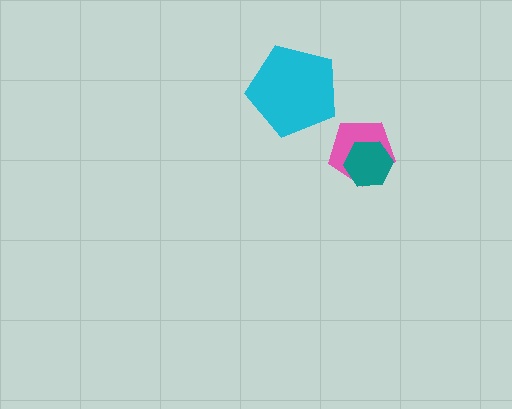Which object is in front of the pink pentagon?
The teal hexagon is in front of the pink pentagon.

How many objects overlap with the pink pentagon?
1 object overlaps with the pink pentagon.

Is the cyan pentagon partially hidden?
No, no other shape covers it.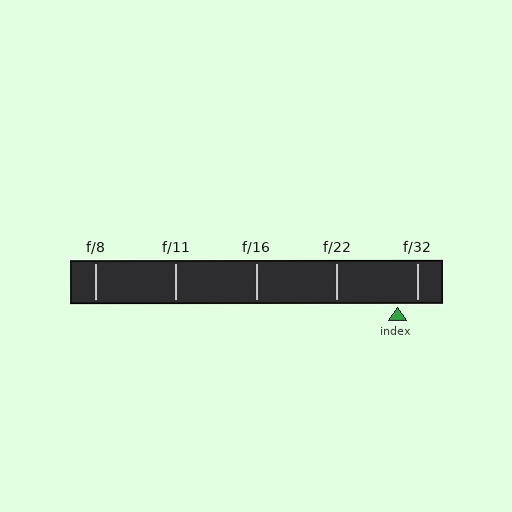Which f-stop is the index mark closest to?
The index mark is closest to f/32.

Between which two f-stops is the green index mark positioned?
The index mark is between f/22 and f/32.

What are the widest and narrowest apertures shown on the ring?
The widest aperture shown is f/8 and the narrowest is f/32.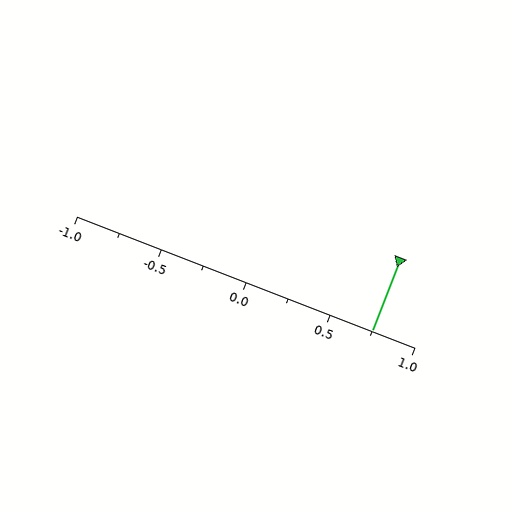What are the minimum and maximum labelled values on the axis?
The axis runs from -1.0 to 1.0.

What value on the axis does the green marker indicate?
The marker indicates approximately 0.75.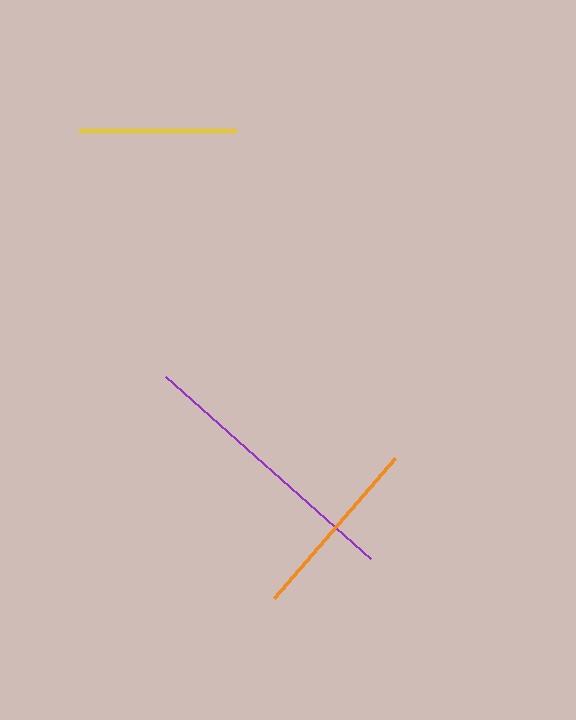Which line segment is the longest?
The purple line is the longest at approximately 274 pixels.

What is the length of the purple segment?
The purple segment is approximately 274 pixels long.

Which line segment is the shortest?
The yellow line is the shortest at approximately 157 pixels.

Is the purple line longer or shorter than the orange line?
The purple line is longer than the orange line.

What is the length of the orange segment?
The orange segment is approximately 185 pixels long.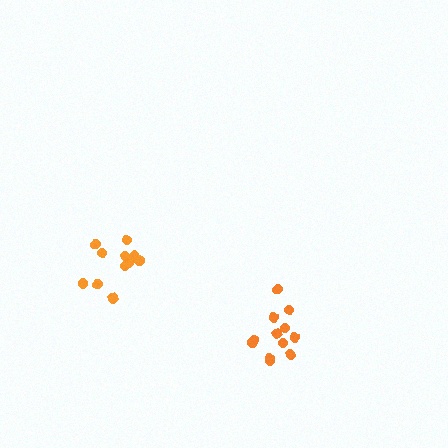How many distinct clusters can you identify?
There are 2 distinct clusters.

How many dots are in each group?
Group 1: 12 dots, Group 2: 12 dots (24 total).